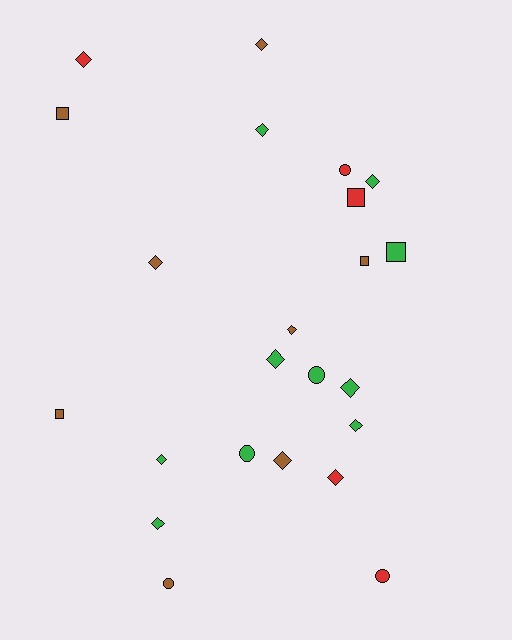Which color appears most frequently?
Green, with 10 objects.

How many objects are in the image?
There are 23 objects.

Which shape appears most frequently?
Diamond, with 13 objects.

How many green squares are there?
There is 1 green square.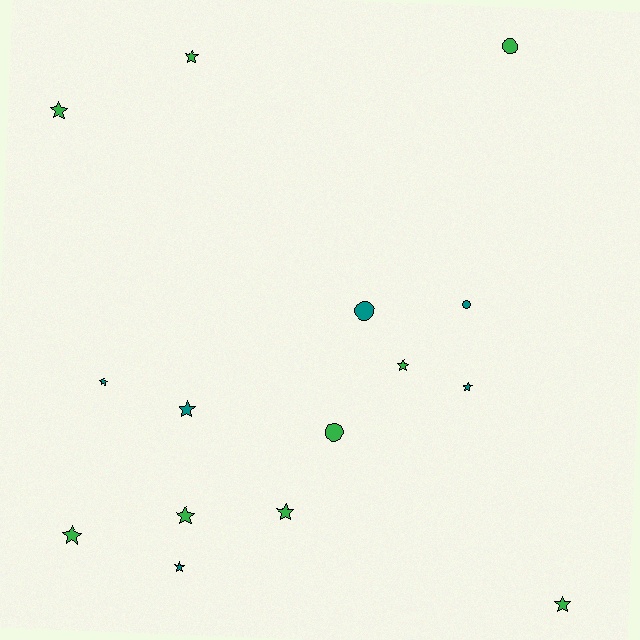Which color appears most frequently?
Green, with 9 objects.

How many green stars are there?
There are 7 green stars.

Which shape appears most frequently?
Star, with 11 objects.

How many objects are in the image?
There are 15 objects.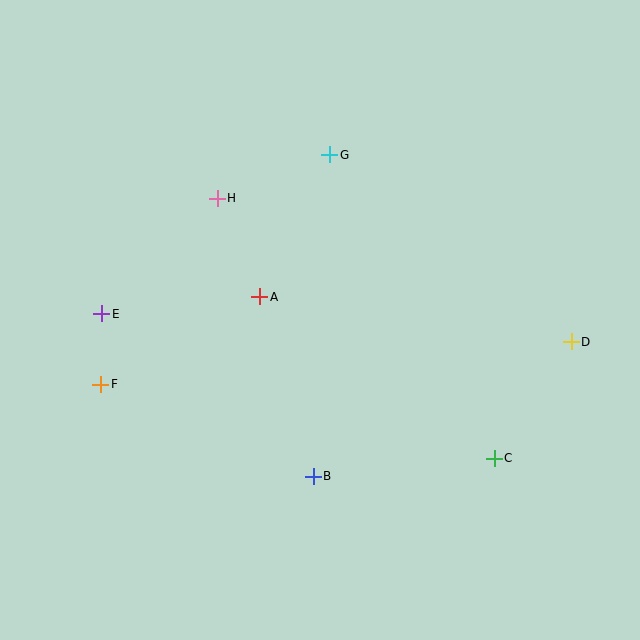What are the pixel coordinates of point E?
Point E is at (102, 314).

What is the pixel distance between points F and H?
The distance between F and H is 219 pixels.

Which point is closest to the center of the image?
Point A at (260, 297) is closest to the center.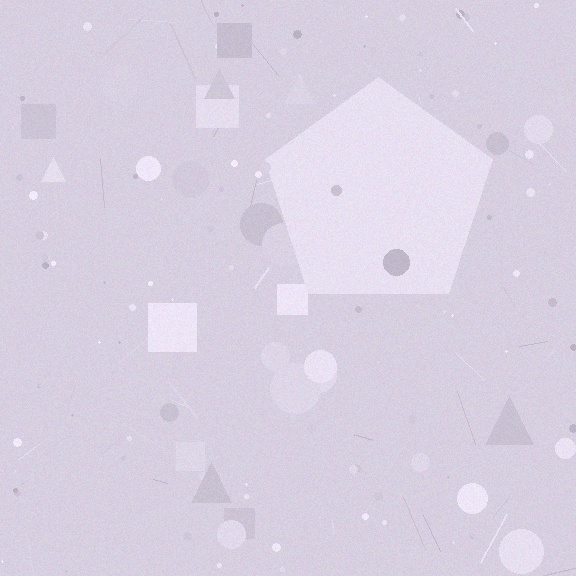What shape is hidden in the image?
A pentagon is hidden in the image.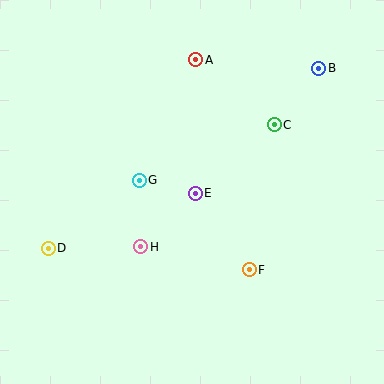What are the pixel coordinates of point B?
Point B is at (319, 68).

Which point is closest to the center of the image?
Point E at (195, 193) is closest to the center.